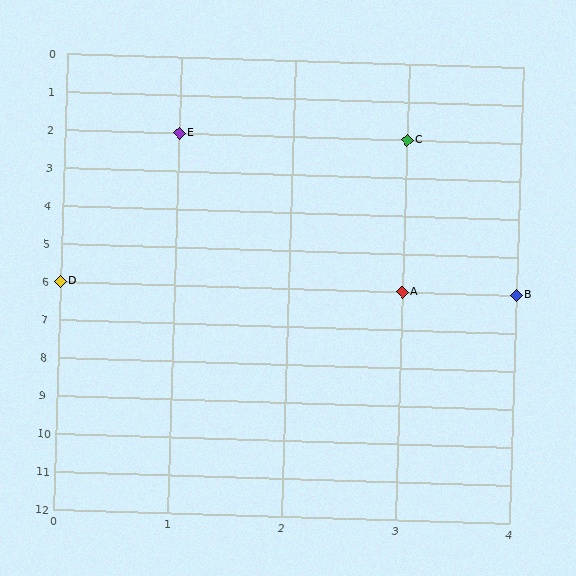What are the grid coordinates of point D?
Point D is at grid coordinates (0, 6).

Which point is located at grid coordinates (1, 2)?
Point E is at (1, 2).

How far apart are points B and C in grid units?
Points B and C are 1 column and 4 rows apart (about 4.1 grid units diagonally).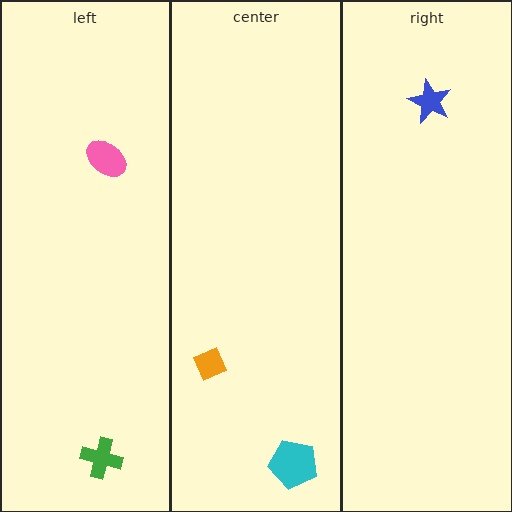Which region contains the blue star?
The right region.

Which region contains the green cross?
The left region.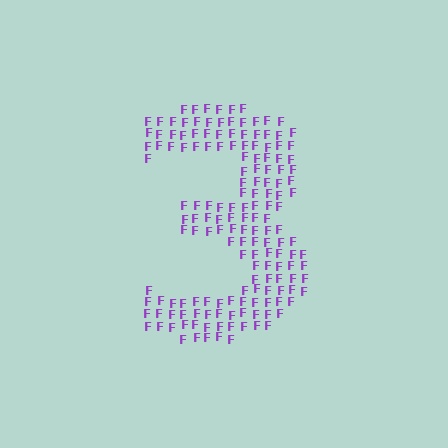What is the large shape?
The large shape is the digit 3.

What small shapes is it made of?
It is made of small letter F's.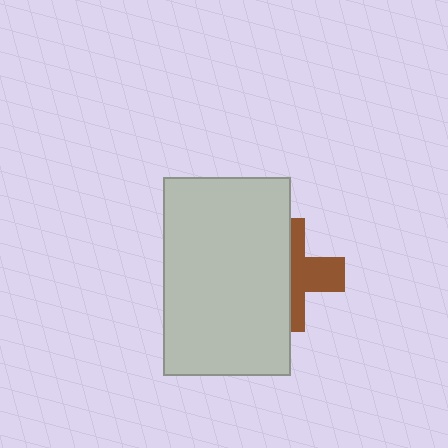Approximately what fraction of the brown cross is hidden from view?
Roughly 56% of the brown cross is hidden behind the light gray rectangle.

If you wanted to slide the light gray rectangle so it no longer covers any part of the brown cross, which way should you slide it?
Slide it left — that is the most direct way to separate the two shapes.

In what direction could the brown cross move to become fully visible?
The brown cross could move right. That would shift it out from behind the light gray rectangle entirely.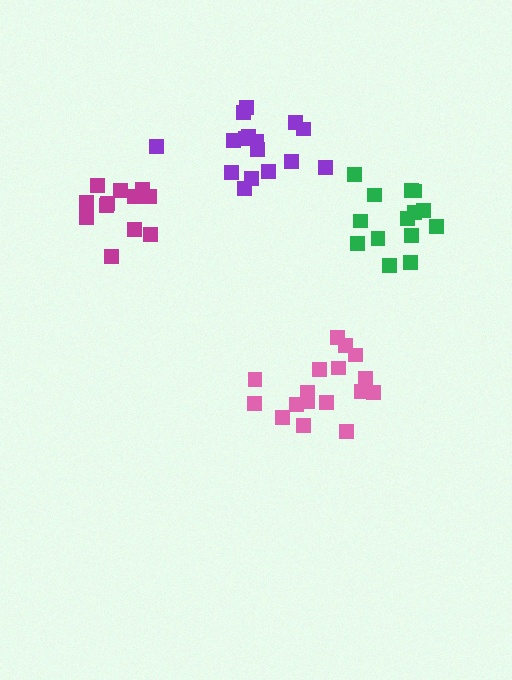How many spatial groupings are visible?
There are 4 spatial groupings.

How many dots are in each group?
Group 1: 17 dots, Group 2: 14 dots, Group 3: 16 dots, Group 4: 12 dots (59 total).